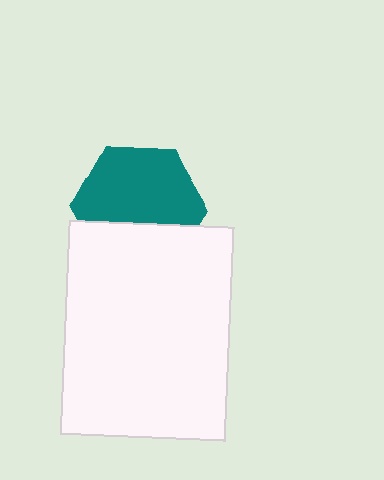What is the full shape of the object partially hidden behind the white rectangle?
The partially hidden object is a teal hexagon.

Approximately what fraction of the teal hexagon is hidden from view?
Roughly 35% of the teal hexagon is hidden behind the white rectangle.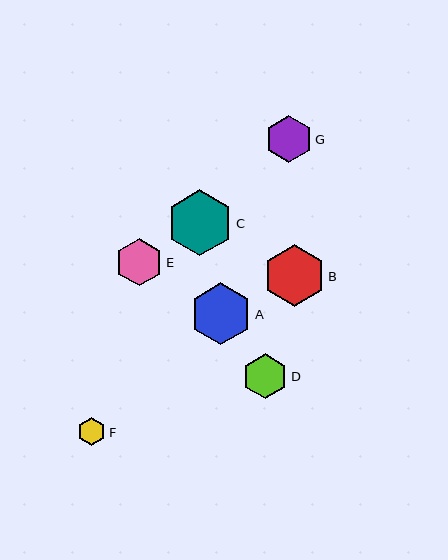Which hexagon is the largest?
Hexagon C is the largest with a size of approximately 66 pixels.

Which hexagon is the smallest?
Hexagon F is the smallest with a size of approximately 28 pixels.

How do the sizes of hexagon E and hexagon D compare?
Hexagon E and hexagon D are approximately the same size.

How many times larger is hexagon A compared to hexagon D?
Hexagon A is approximately 1.4 times the size of hexagon D.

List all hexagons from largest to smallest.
From largest to smallest: C, A, B, E, G, D, F.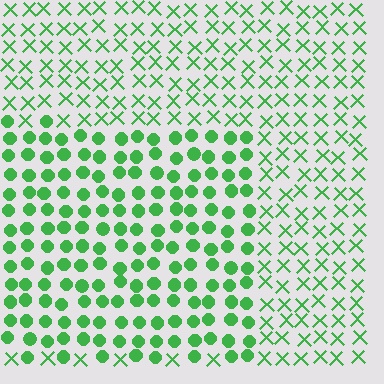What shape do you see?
I see a rectangle.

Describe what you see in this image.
The image is filled with small green elements arranged in a uniform grid. A rectangle-shaped region contains circles, while the surrounding area contains X marks. The boundary is defined purely by the change in element shape.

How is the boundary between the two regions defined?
The boundary is defined by a change in element shape: circles inside vs. X marks outside. All elements share the same color and spacing.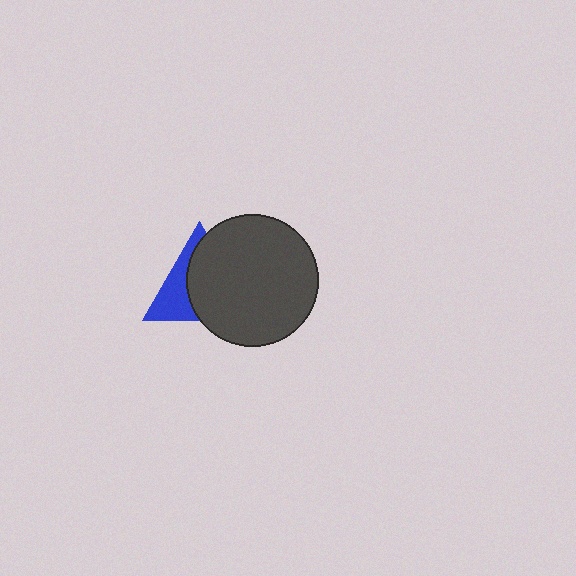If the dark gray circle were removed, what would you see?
You would see the complete blue triangle.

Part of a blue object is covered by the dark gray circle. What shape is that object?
It is a triangle.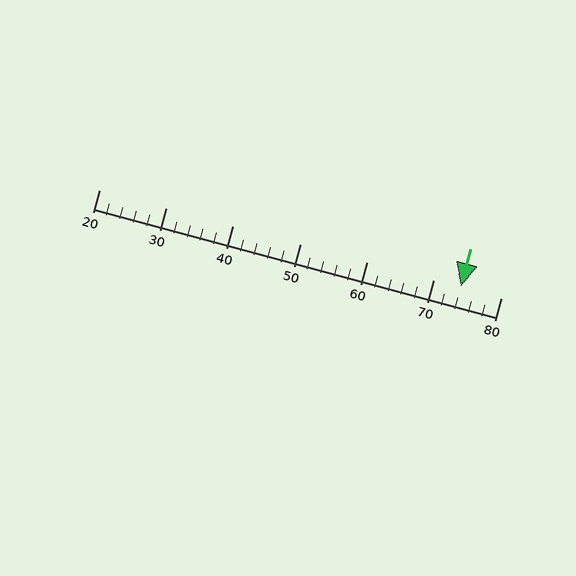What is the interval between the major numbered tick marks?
The major tick marks are spaced 10 units apart.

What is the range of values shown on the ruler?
The ruler shows values from 20 to 80.